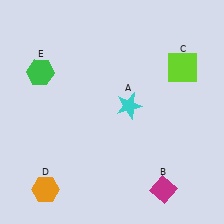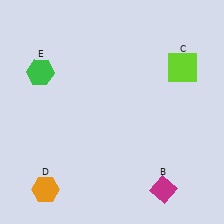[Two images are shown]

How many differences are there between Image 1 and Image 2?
There is 1 difference between the two images.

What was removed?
The cyan star (A) was removed in Image 2.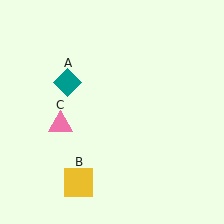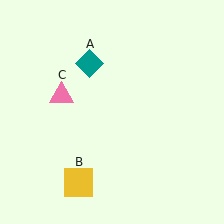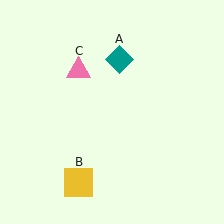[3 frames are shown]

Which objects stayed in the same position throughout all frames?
Yellow square (object B) remained stationary.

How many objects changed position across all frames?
2 objects changed position: teal diamond (object A), pink triangle (object C).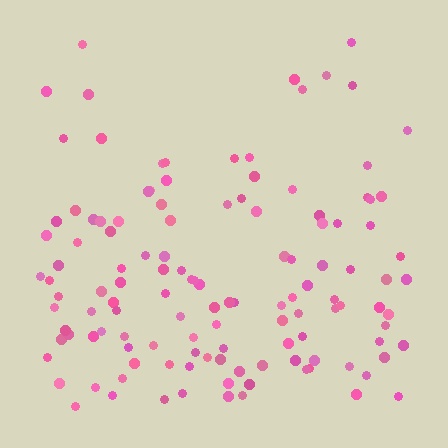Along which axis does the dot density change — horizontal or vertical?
Vertical.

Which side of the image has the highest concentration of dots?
The bottom.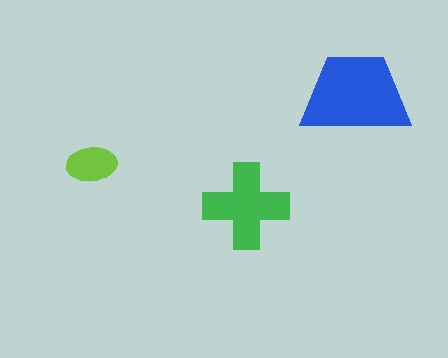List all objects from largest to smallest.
The blue trapezoid, the green cross, the lime ellipse.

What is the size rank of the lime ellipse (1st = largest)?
3rd.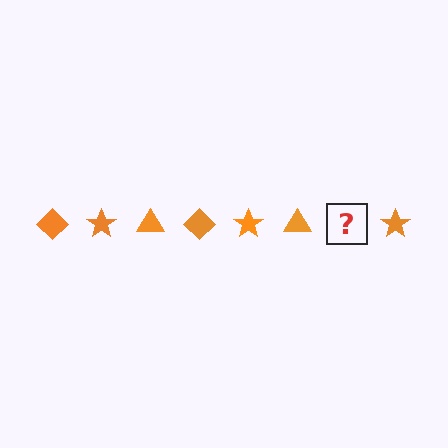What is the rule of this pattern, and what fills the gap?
The rule is that the pattern cycles through diamond, star, triangle shapes in orange. The gap should be filled with an orange diamond.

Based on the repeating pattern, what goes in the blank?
The blank should be an orange diamond.